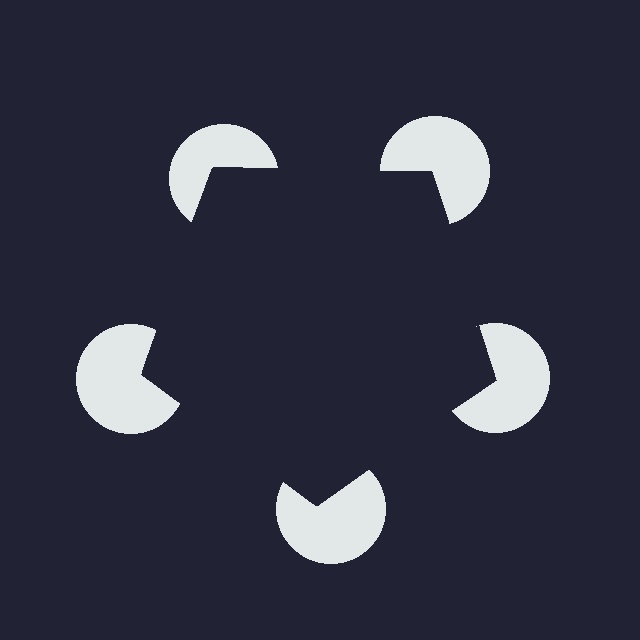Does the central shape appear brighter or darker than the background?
It typically appears slightly darker than the background, even though no actual brightness change is drawn.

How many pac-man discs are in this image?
There are 5 — one at each vertex of the illusory pentagon.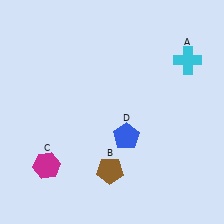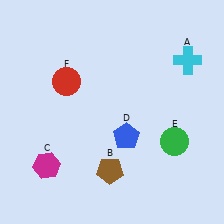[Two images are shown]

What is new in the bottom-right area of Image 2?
A green circle (E) was added in the bottom-right area of Image 2.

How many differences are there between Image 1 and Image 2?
There are 2 differences between the two images.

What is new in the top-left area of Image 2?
A red circle (F) was added in the top-left area of Image 2.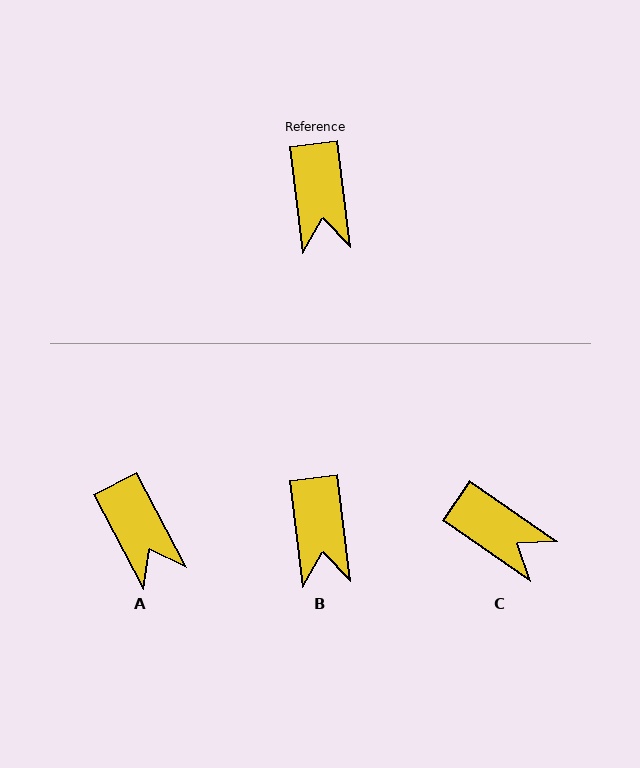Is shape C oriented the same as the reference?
No, it is off by about 49 degrees.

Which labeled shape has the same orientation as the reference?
B.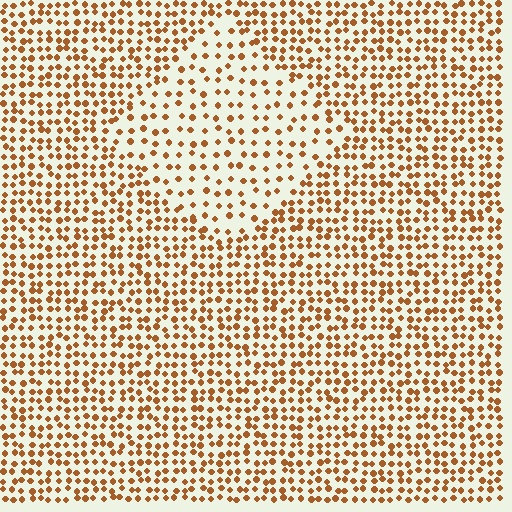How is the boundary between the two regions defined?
The boundary is defined by a change in element density (approximately 1.9x ratio). All elements are the same color, size, and shape.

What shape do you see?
I see a diamond.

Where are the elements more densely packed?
The elements are more densely packed outside the diamond boundary.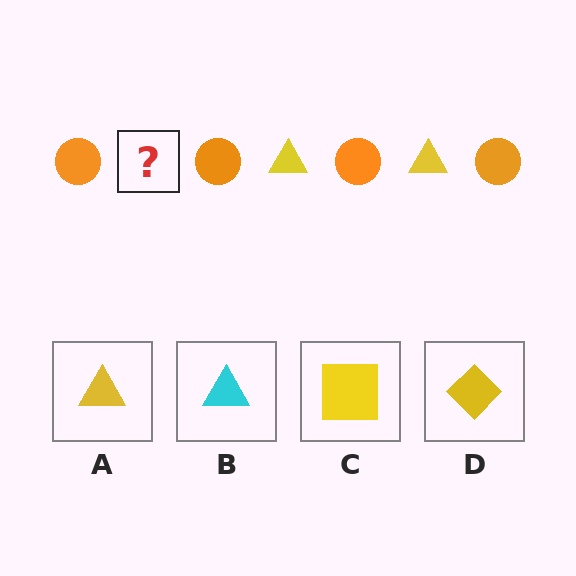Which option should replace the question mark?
Option A.